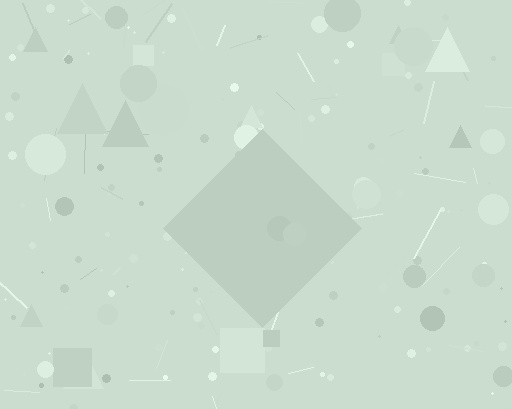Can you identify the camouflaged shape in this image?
The camouflaged shape is a diamond.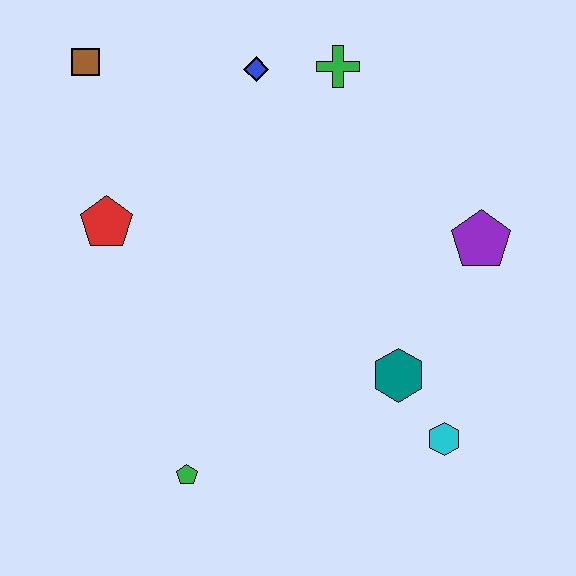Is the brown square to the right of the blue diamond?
No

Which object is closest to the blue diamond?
The green cross is closest to the blue diamond.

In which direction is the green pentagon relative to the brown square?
The green pentagon is below the brown square.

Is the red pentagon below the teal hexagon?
No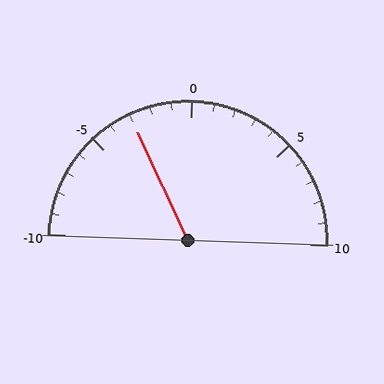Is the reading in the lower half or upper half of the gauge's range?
The reading is in the lower half of the range (-10 to 10).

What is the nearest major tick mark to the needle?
The nearest major tick mark is -5.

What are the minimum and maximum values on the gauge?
The gauge ranges from -10 to 10.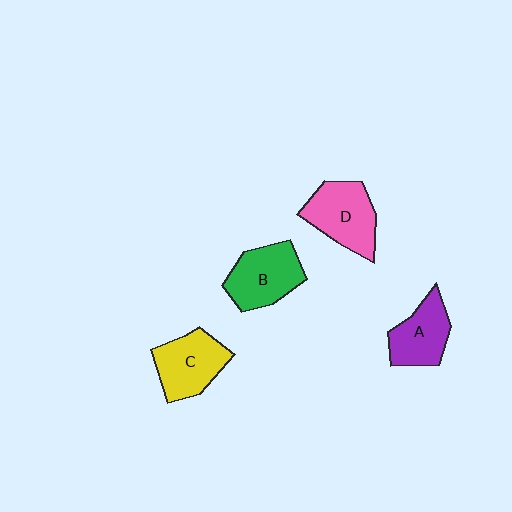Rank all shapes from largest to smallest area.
From largest to smallest: D (pink), B (green), C (yellow), A (purple).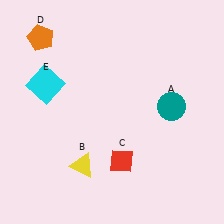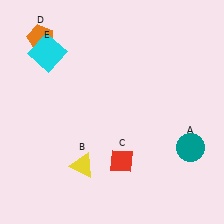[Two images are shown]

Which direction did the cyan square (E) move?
The cyan square (E) moved up.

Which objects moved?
The objects that moved are: the teal circle (A), the cyan square (E).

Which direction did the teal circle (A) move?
The teal circle (A) moved down.